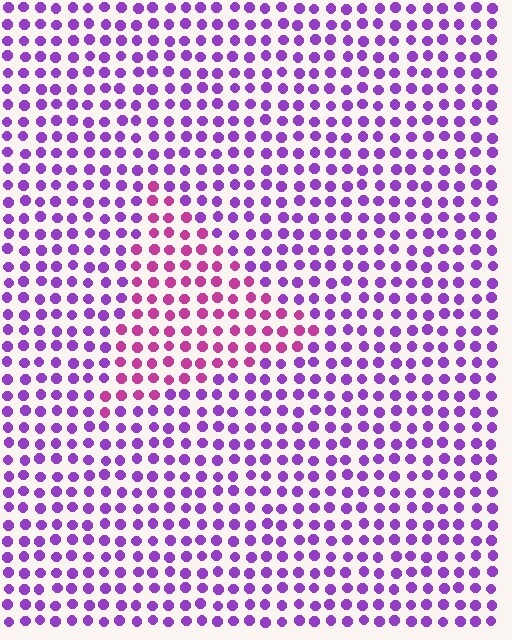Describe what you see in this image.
The image is filled with small purple elements in a uniform arrangement. A triangle-shaped region is visible where the elements are tinted to a slightly different hue, forming a subtle color boundary.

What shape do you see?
I see a triangle.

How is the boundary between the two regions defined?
The boundary is defined purely by a slight shift in hue (about 40 degrees). Spacing, size, and orientation are identical on both sides.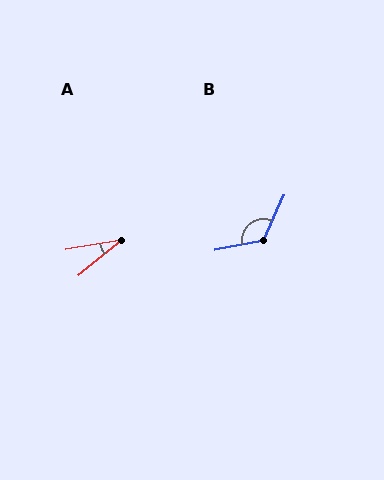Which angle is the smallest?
A, at approximately 30 degrees.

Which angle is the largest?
B, at approximately 125 degrees.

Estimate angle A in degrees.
Approximately 30 degrees.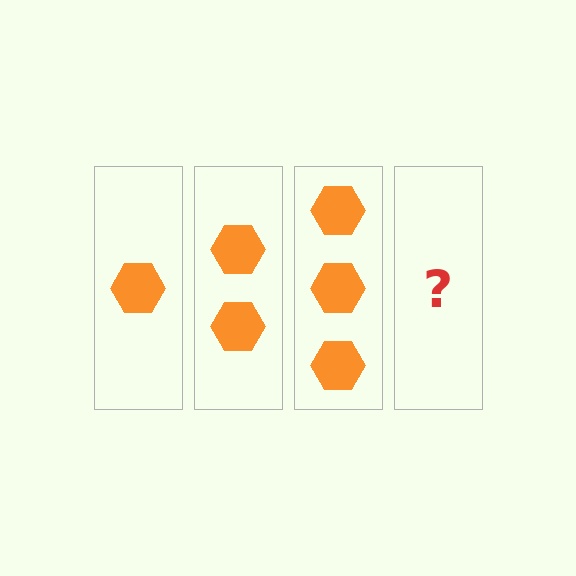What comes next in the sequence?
The next element should be 4 hexagons.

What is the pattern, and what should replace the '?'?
The pattern is that each step adds one more hexagon. The '?' should be 4 hexagons.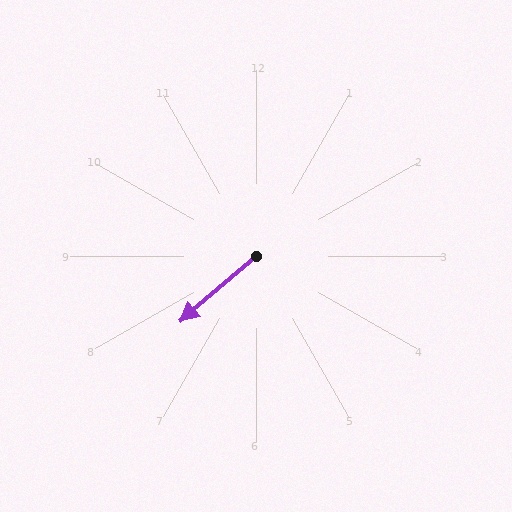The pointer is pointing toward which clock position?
Roughly 8 o'clock.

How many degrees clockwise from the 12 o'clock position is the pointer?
Approximately 229 degrees.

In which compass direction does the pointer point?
Southwest.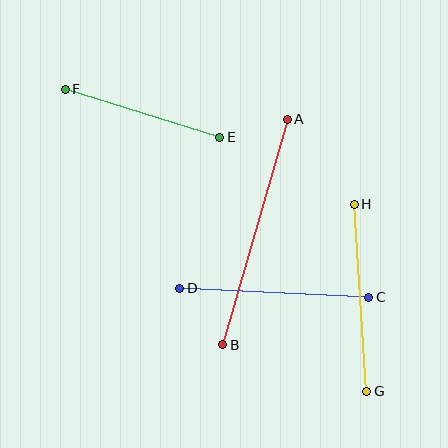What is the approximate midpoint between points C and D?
The midpoint is at approximately (274, 293) pixels.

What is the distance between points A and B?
The distance is approximately 235 pixels.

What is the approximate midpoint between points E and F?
The midpoint is at approximately (143, 113) pixels.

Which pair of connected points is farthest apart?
Points A and B are farthest apart.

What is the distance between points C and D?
The distance is approximately 189 pixels.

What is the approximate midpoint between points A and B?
The midpoint is at approximately (255, 232) pixels.